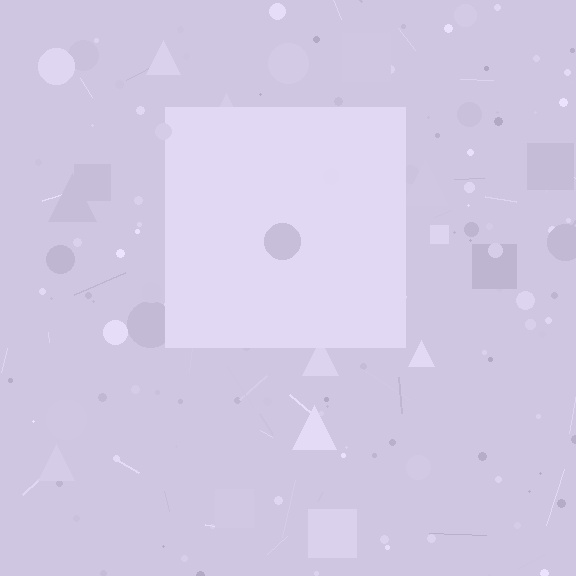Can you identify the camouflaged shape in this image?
The camouflaged shape is a square.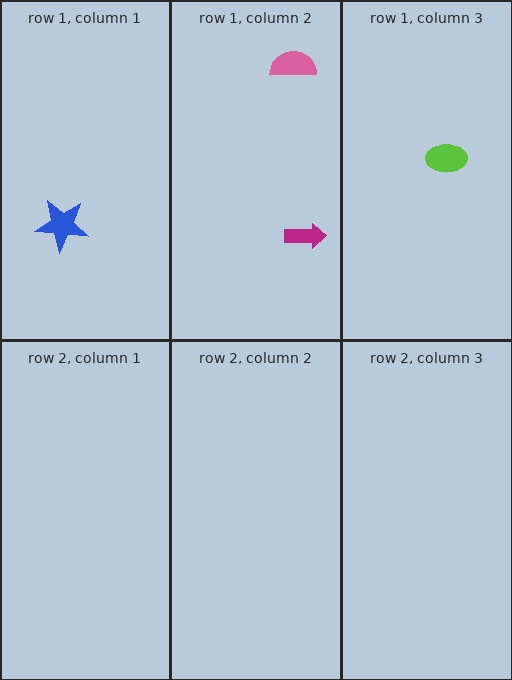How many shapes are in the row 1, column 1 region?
1.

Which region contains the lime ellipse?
The row 1, column 3 region.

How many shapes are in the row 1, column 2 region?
2.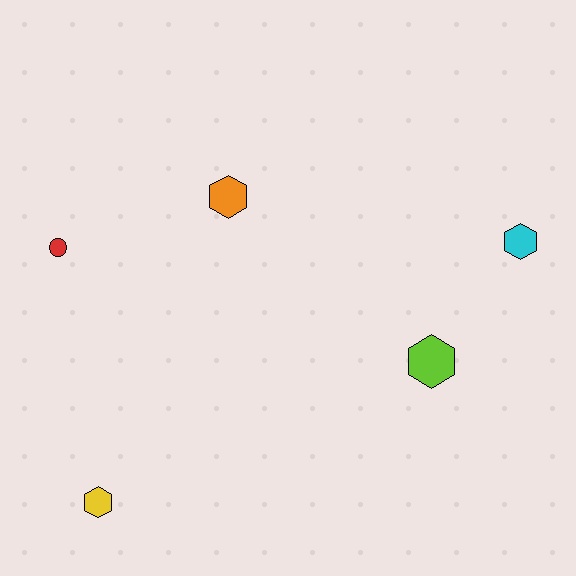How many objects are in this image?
There are 5 objects.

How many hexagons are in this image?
There are 4 hexagons.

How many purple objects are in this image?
There are no purple objects.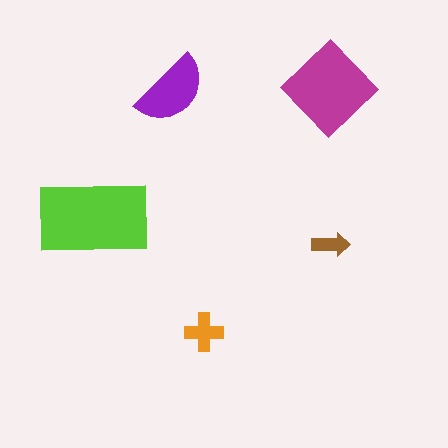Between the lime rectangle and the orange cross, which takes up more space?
The lime rectangle.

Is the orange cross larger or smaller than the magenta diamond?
Smaller.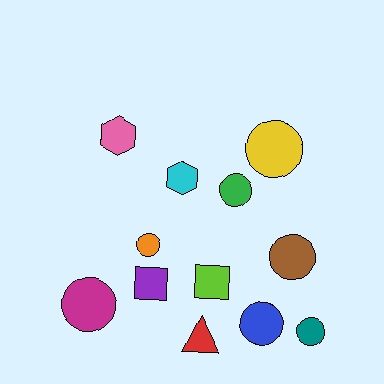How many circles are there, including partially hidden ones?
There are 7 circles.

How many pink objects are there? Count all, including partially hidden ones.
There is 1 pink object.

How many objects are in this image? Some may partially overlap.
There are 12 objects.